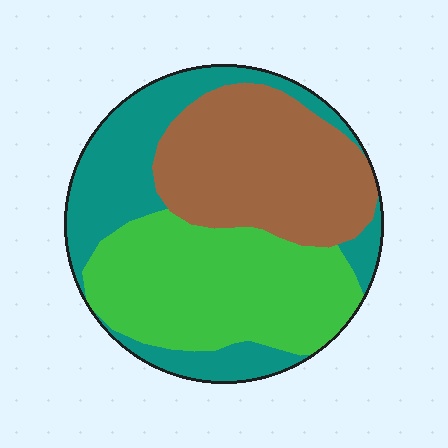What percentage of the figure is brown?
Brown covers roughly 35% of the figure.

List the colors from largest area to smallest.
From largest to smallest: green, brown, teal.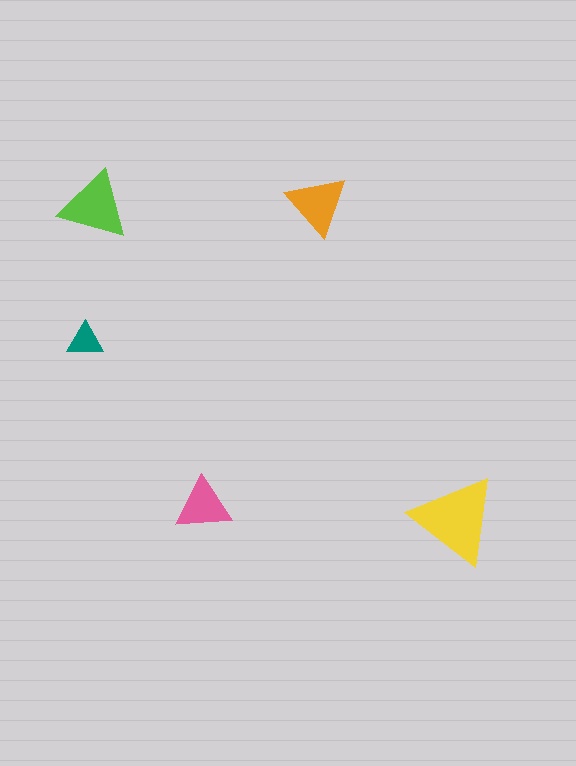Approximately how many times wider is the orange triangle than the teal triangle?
About 1.5 times wider.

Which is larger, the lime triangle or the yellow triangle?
The yellow one.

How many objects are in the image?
There are 5 objects in the image.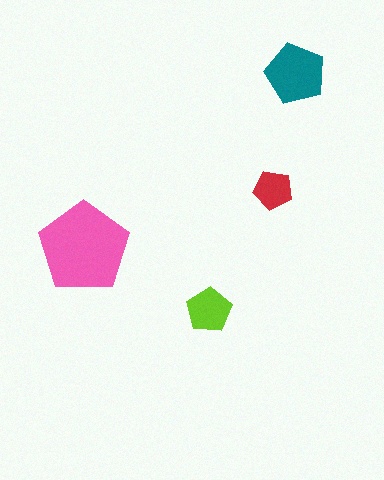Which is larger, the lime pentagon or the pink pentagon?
The pink one.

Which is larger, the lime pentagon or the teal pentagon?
The teal one.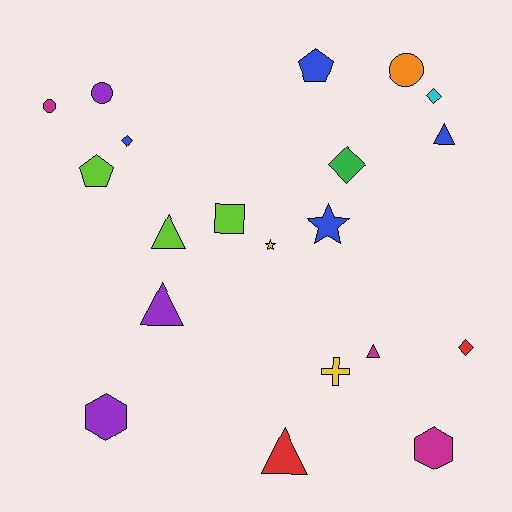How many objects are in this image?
There are 20 objects.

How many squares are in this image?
There is 1 square.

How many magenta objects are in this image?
There are 3 magenta objects.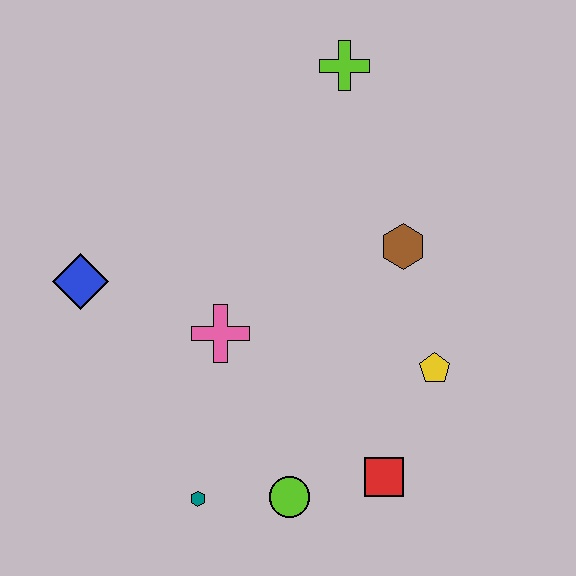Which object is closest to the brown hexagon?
The yellow pentagon is closest to the brown hexagon.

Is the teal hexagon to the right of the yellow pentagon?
No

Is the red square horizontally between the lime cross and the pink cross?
No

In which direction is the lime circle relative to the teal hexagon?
The lime circle is to the right of the teal hexagon.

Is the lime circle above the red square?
No